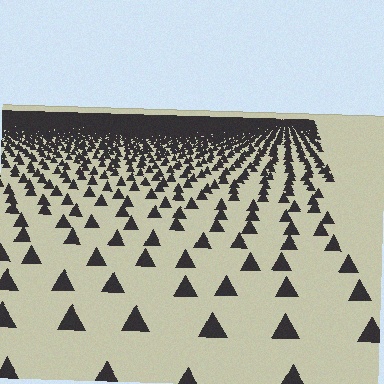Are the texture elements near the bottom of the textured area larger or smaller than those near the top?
Larger. Near the bottom, elements are closer to the viewer and appear at a bigger on-screen size.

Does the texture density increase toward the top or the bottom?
Density increases toward the top.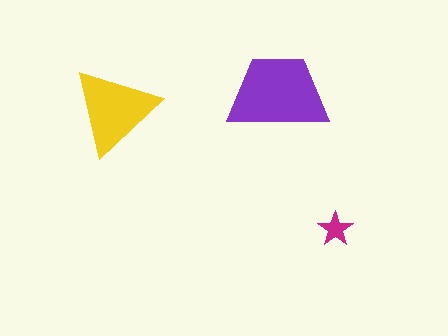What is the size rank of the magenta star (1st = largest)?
3rd.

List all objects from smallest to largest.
The magenta star, the yellow triangle, the purple trapezoid.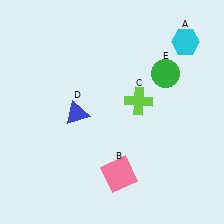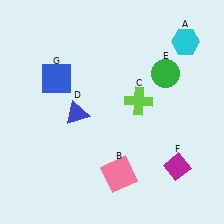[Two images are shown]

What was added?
A magenta diamond (F), a blue square (G) were added in Image 2.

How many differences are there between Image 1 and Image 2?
There are 2 differences between the two images.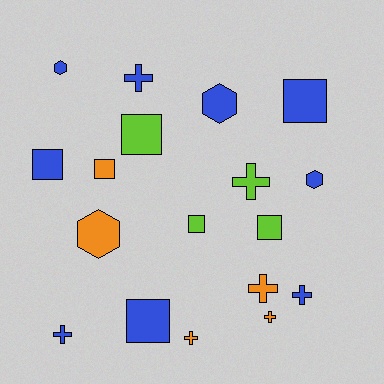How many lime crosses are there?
There is 1 lime cross.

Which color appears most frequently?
Blue, with 9 objects.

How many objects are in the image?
There are 18 objects.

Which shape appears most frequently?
Square, with 7 objects.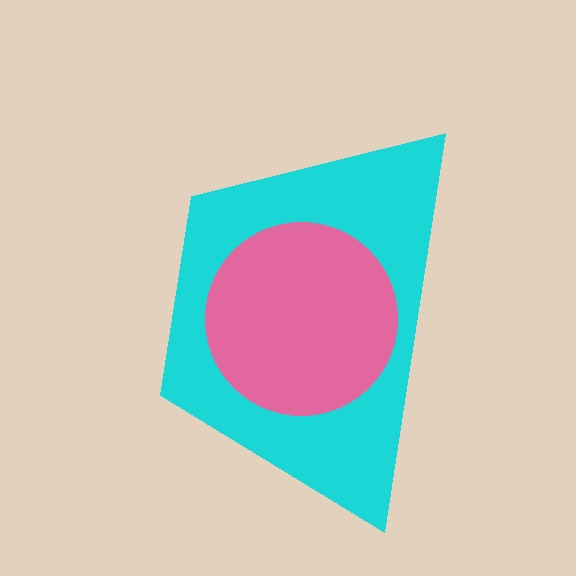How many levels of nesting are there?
2.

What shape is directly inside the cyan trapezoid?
The pink circle.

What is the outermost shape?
The cyan trapezoid.